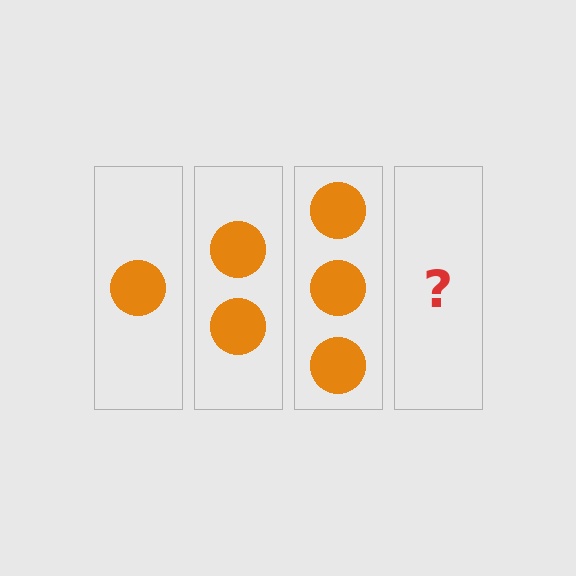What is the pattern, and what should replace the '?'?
The pattern is that each step adds one more circle. The '?' should be 4 circles.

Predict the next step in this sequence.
The next step is 4 circles.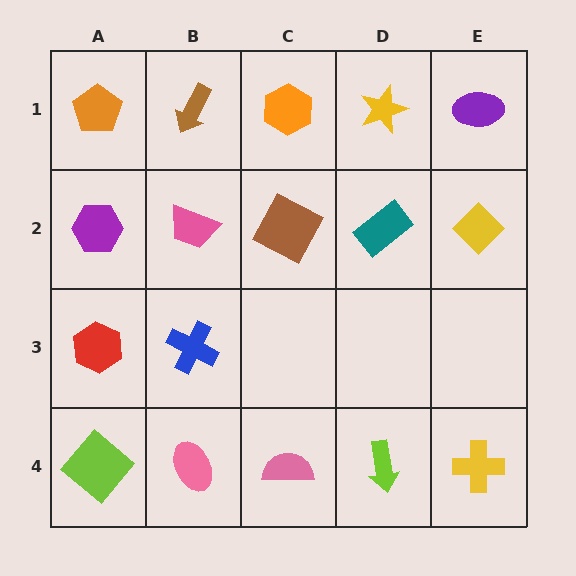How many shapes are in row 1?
5 shapes.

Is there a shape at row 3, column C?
No, that cell is empty.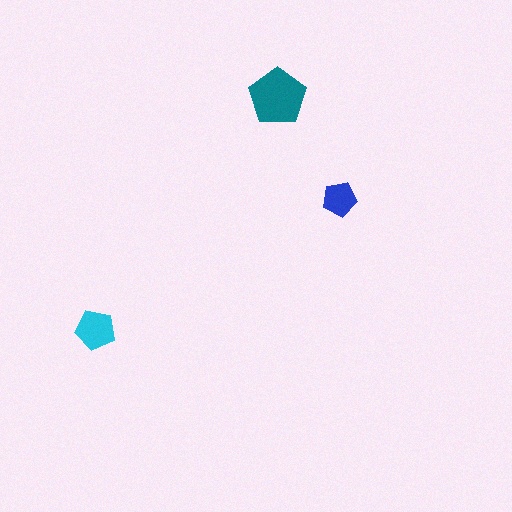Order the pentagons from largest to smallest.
the teal one, the cyan one, the blue one.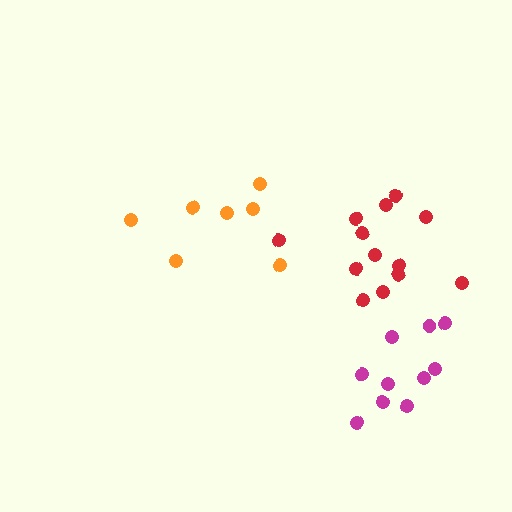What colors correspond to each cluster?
The clusters are colored: orange, magenta, red.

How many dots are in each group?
Group 1: 7 dots, Group 2: 10 dots, Group 3: 13 dots (30 total).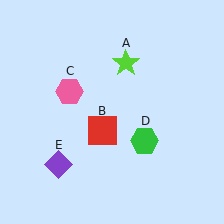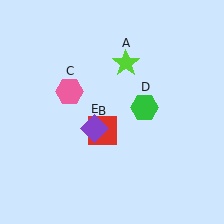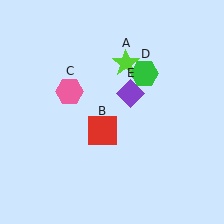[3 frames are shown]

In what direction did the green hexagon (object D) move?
The green hexagon (object D) moved up.